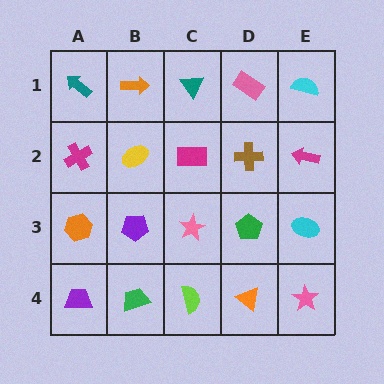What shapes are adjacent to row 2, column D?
A pink rectangle (row 1, column D), a green pentagon (row 3, column D), a magenta rectangle (row 2, column C), a magenta arrow (row 2, column E).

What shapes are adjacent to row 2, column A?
A teal arrow (row 1, column A), an orange hexagon (row 3, column A), a yellow ellipse (row 2, column B).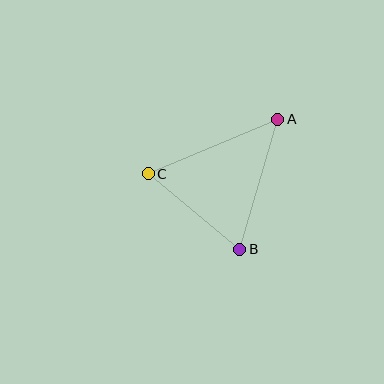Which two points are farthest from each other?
Points A and C are farthest from each other.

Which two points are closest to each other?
Points B and C are closest to each other.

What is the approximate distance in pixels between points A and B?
The distance between A and B is approximately 135 pixels.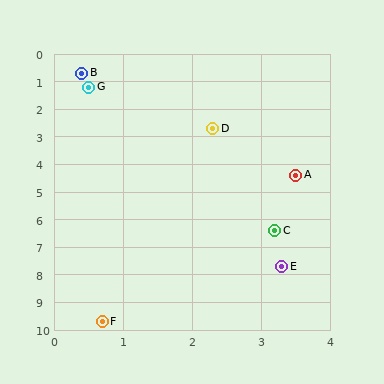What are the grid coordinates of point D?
Point D is at approximately (2.3, 2.7).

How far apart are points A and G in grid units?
Points A and G are about 4.4 grid units apart.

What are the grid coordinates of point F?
Point F is at approximately (0.7, 9.7).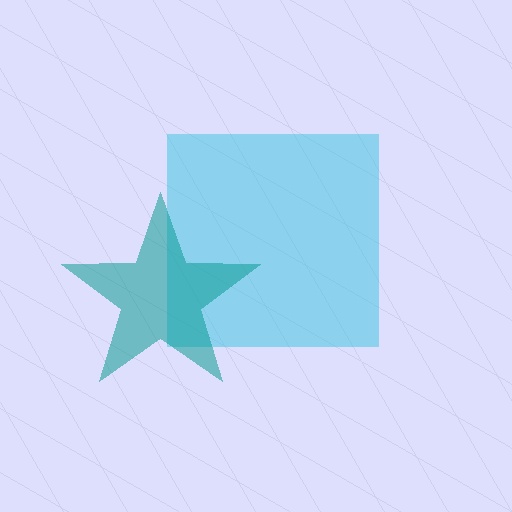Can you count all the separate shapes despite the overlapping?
Yes, there are 2 separate shapes.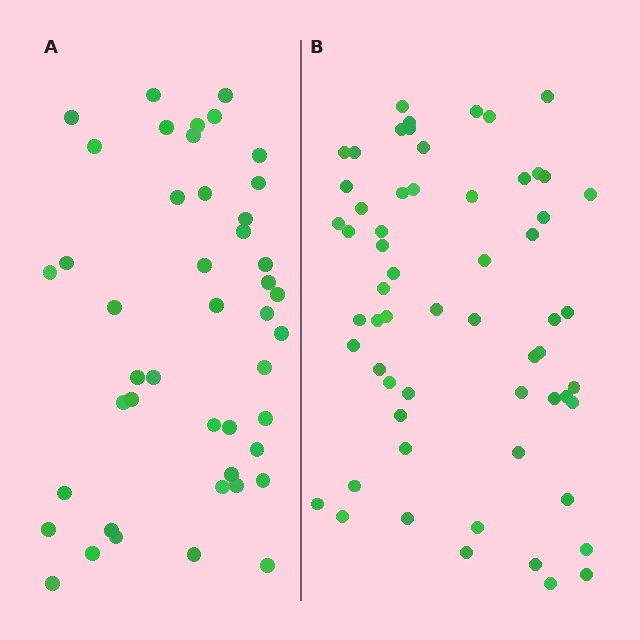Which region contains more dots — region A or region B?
Region B (the right region) has more dots.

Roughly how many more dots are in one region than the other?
Region B has approximately 15 more dots than region A.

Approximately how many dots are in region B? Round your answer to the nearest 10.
About 60 dots.